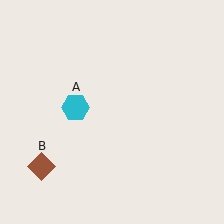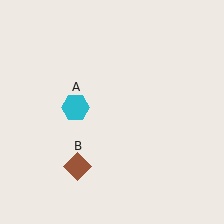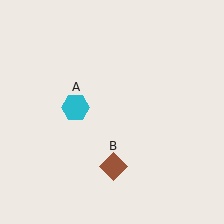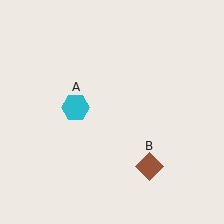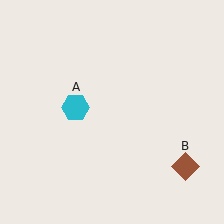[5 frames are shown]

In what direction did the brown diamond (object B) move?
The brown diamond (object B) moved right.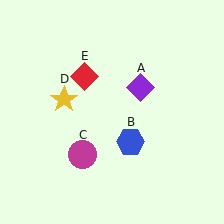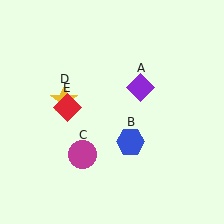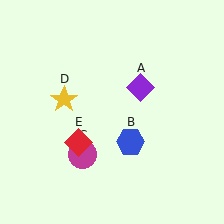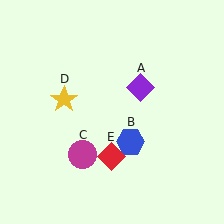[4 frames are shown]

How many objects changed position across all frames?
1 object changed position: red diamond (object E).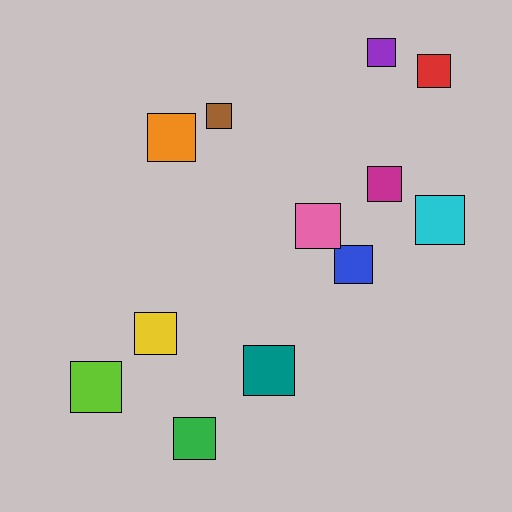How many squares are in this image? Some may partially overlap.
There are 12 squares.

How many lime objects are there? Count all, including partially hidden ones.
There is 1 lime object.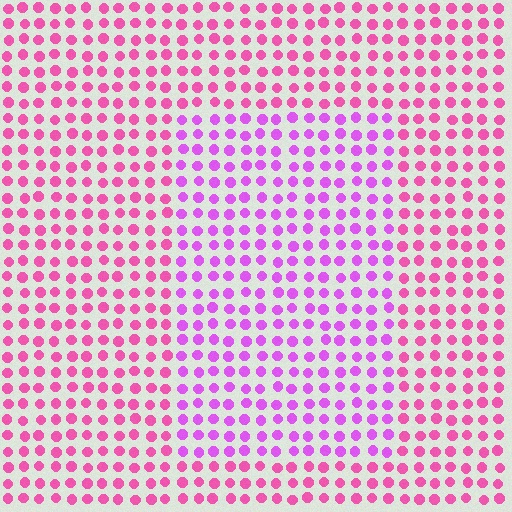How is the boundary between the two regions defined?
The boundary is defined purely by a slight shift in hue (about 32 degrees). Spacing, size, and orientation are identical on both sides.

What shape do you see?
I see a rectangle.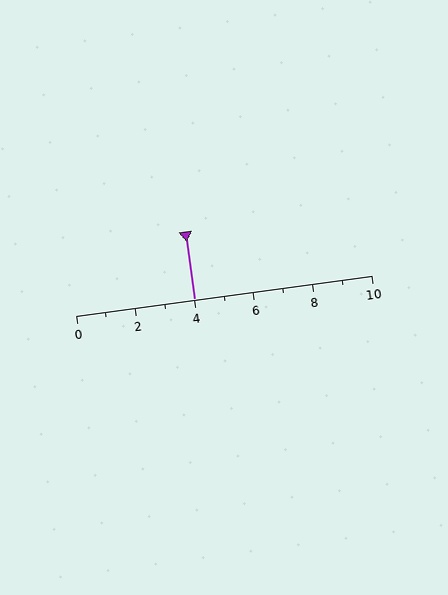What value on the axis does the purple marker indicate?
The marker indicates approximately 4.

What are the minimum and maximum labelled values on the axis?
The axis runs from 0 to 10.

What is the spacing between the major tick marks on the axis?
The major ticks are spaced 2 apart.